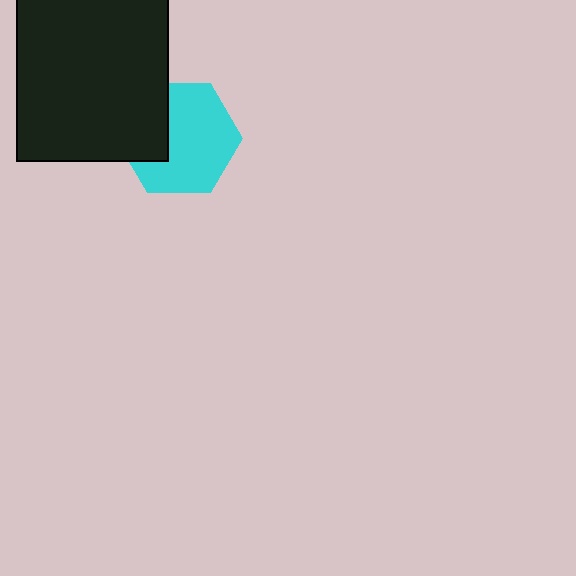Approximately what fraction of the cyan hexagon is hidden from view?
Roughly 31% of the cyan hexagon is hidden behind the black rectangle.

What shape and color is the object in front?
The object in front is a black rectangle.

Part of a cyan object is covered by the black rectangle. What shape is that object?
It is a hexagon.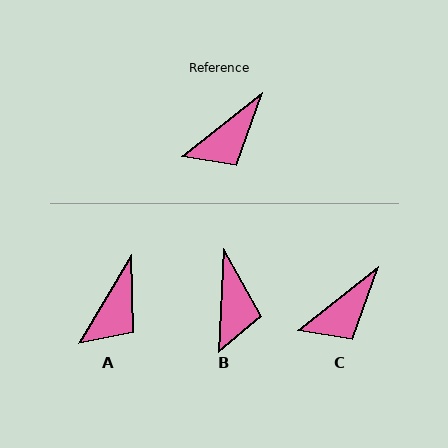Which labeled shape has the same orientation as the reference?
C.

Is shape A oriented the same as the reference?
No, it is off by about 21 degrees.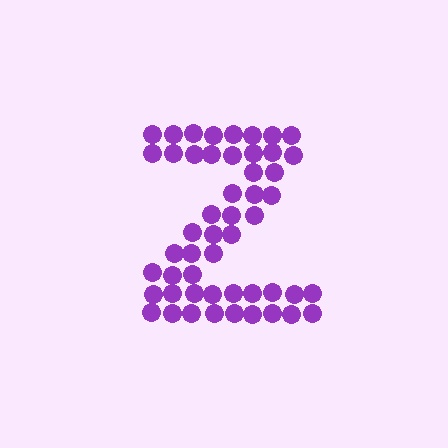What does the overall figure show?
The overall figure shows the letter Z.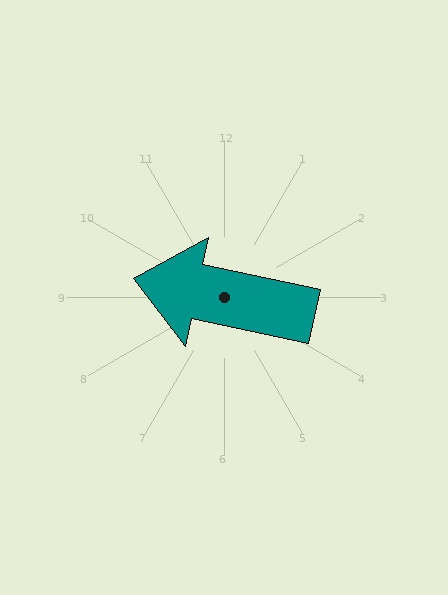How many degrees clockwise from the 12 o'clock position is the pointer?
Approximately 282 degrees.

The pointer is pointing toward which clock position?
Roughly 9 o'clock.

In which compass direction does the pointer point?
West.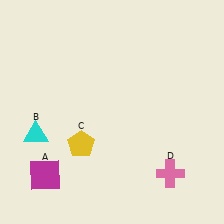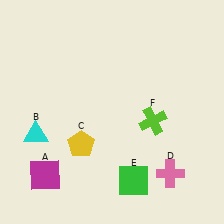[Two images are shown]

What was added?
A green square (E), a lime cross (F) were added in Image 2.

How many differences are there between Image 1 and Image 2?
There are 2 differences between the two images.